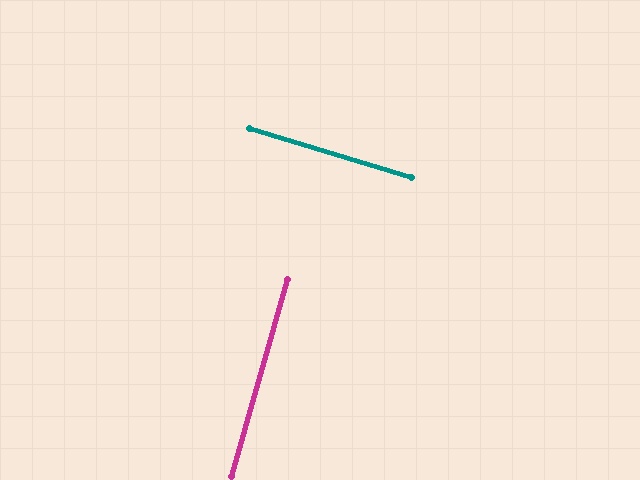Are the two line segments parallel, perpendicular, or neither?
Perpendicular — they meet at approximately 89°.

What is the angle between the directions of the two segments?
Approximately 89 degrees.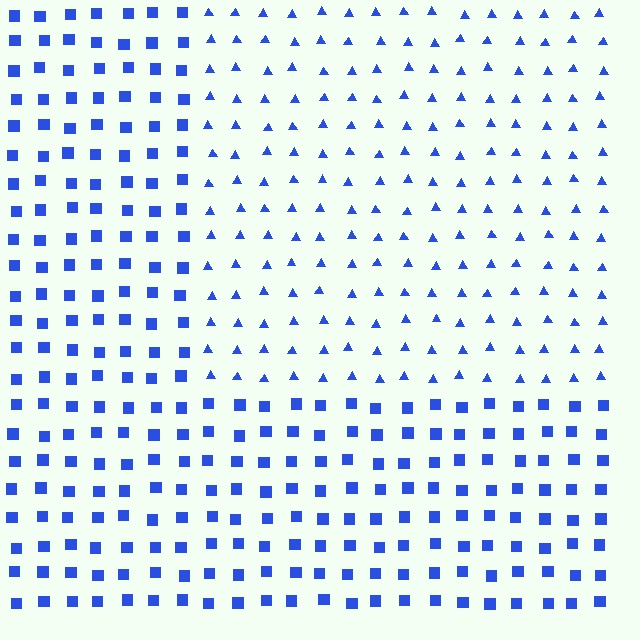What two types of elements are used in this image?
The image uses triangles inside the rectangle region and squares outside it.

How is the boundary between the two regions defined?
The boundary is defined by a change in element shape: triangles inside vs. squares outside. All elements share the same color and spacing.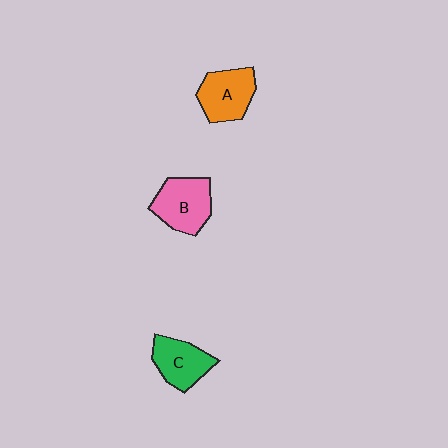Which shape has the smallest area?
Shape C (green).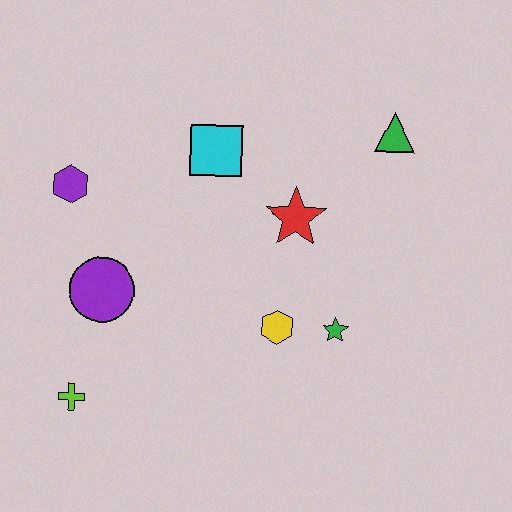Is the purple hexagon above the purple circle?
Yes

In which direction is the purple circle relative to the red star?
The purple circle is to the left of the red star.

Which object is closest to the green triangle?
The red star is closest to the green triangle.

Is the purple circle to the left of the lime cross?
No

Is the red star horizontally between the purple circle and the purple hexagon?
No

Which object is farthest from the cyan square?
The lime cross is farthest from the cyan square.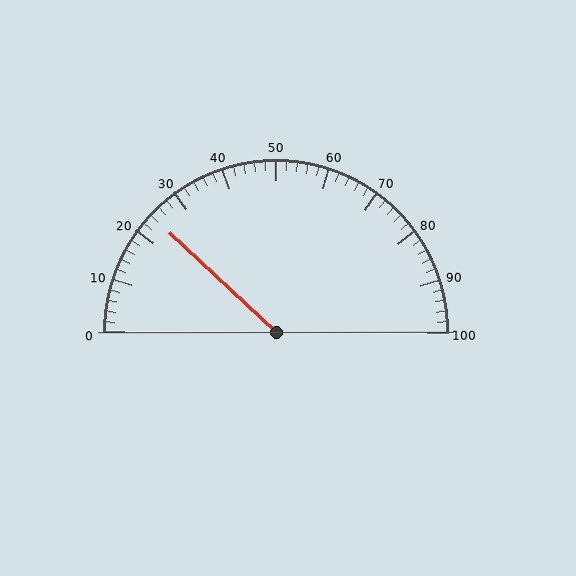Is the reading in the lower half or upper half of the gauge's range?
The reading is in the lower half of the range (0 to 100).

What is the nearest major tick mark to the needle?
The nearest major tick mark is 20.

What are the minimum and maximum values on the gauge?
The gauge ranges from 0 to 100.